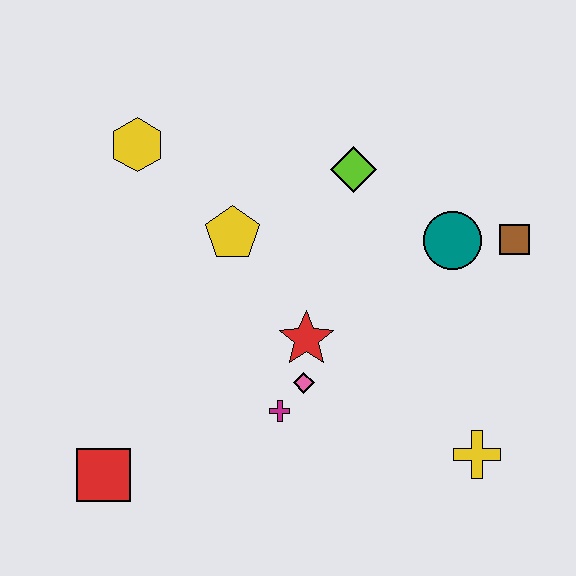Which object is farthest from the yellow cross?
The yellow hexagon is farthest from the yellow cross.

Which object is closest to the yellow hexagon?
The yellow pentagon is closest to the yellow hexagon.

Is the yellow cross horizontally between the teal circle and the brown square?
Yes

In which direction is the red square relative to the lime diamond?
The red square is below the lime diamond.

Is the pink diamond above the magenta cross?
Yes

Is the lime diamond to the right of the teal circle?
No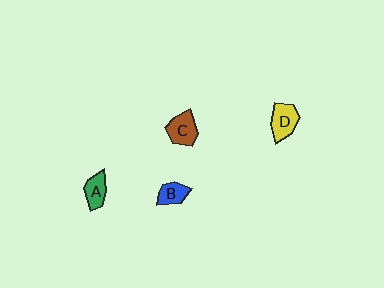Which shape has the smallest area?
Shape B (blue).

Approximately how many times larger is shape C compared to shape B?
Approximately 1.4 times.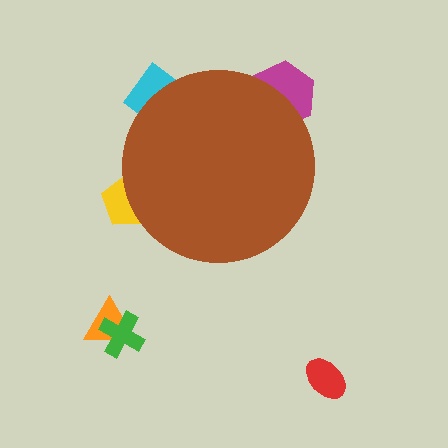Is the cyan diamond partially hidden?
Yes, the cyan diamond is partially hidden behind the brown circle.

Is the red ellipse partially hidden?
No, the red ellipse is fully visible.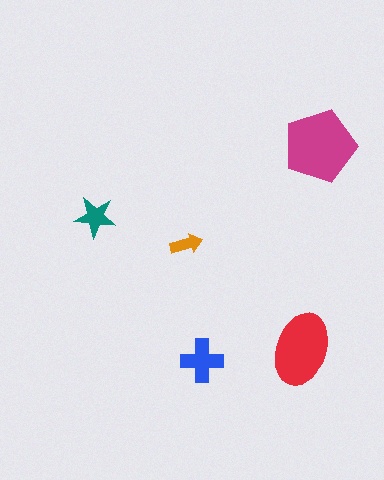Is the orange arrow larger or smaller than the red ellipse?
Smaller.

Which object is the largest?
The magenta pentagon.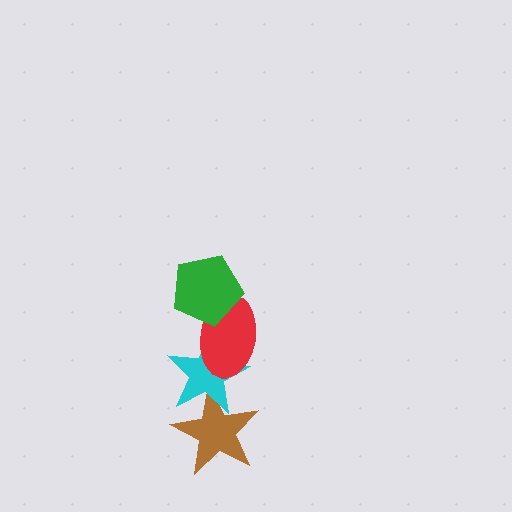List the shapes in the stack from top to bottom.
From top to bottom: the green pentagon, the red ellipse, the cyan star, the brown star.